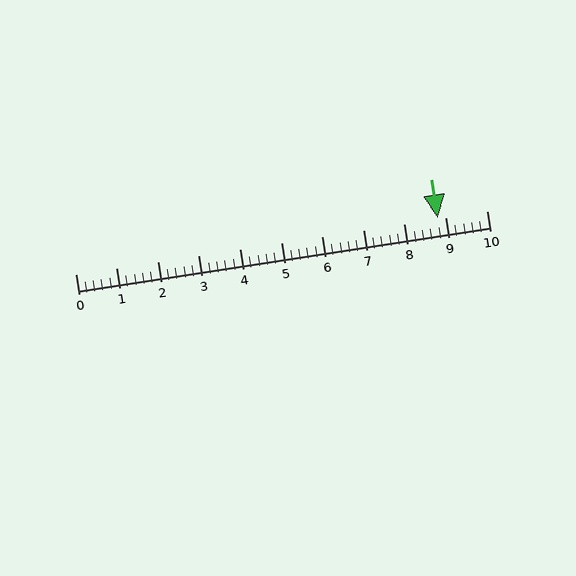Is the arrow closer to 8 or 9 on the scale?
The arrow is closer to 9.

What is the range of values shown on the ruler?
The ruler shows values from 0 to 10.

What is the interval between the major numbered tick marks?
The major tick marks are spaced 1 units apart.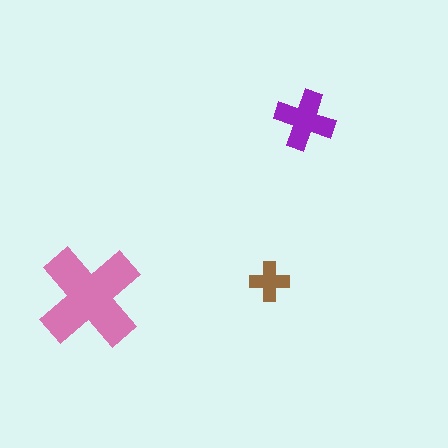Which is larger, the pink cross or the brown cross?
The pink one.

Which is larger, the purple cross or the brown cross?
The purple one.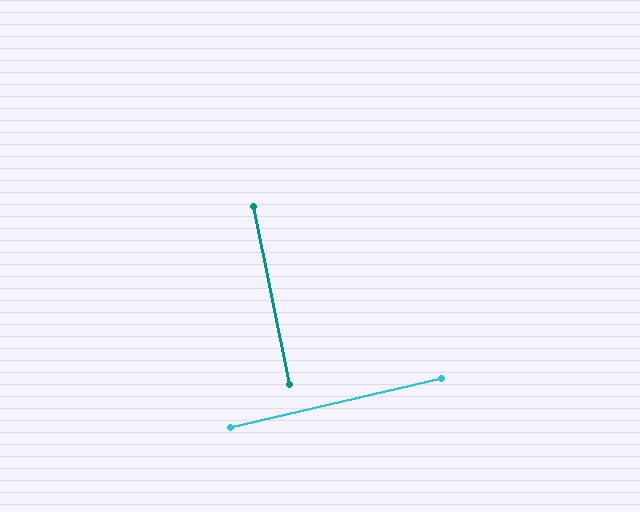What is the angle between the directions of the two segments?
Approximately 88 degrees.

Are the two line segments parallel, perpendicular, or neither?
Perpendicular — they meet at approximately 88°.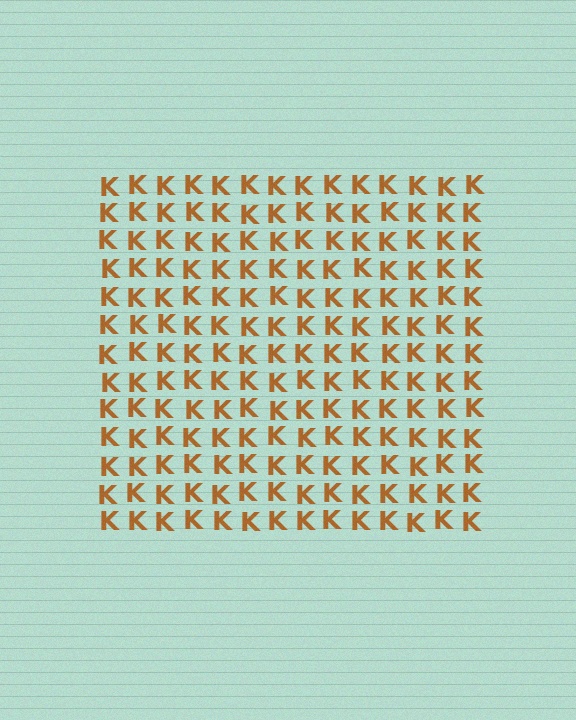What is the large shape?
The large shape is a square.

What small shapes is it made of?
It is made of small letter K's.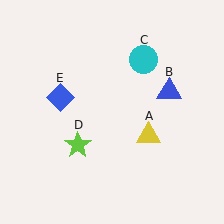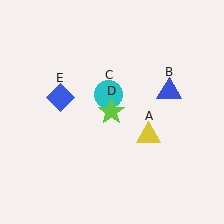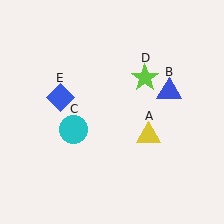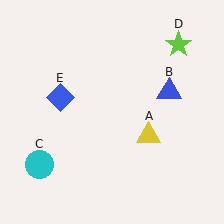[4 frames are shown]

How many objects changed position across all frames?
2 objects changed position: cyan circle (object C), lime star (object D).